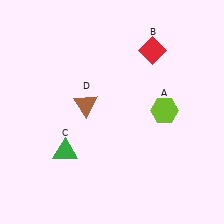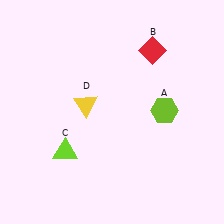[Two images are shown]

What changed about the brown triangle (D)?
In Image 1, D is brown. In Image 2, it changed to yellow.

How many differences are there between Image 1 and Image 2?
There are 2 differences between the two images.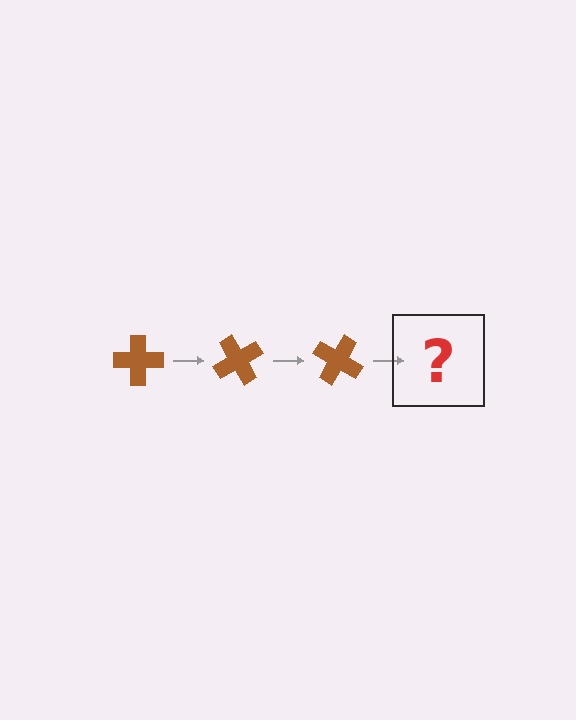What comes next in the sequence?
The next element should be a brown cross rotated 180 degrees.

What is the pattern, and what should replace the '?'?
The pattern is that the cross rotates 60 degrees each step. The '?' should be a brown cross rotated 180 degrees.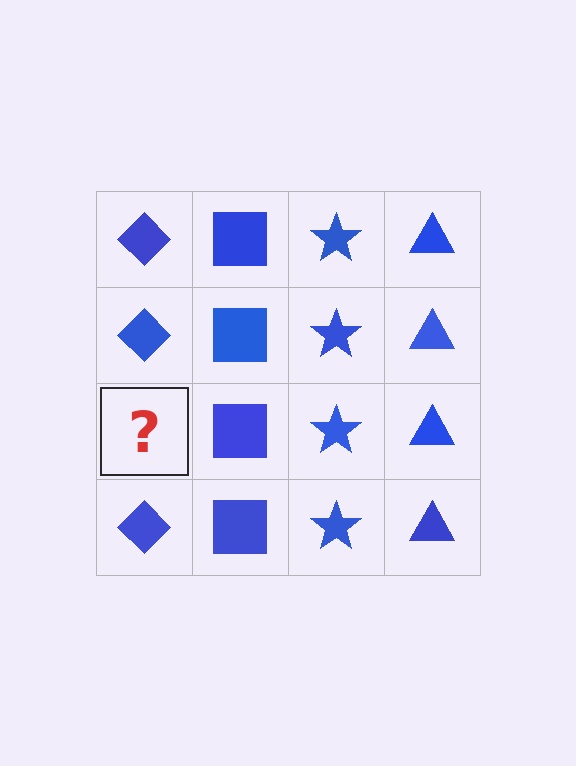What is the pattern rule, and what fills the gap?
The rule is that each column has a consistent shape. The gap should be filled with a blue diamond.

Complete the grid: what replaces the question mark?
The question mark should be replaced with a blue diamond.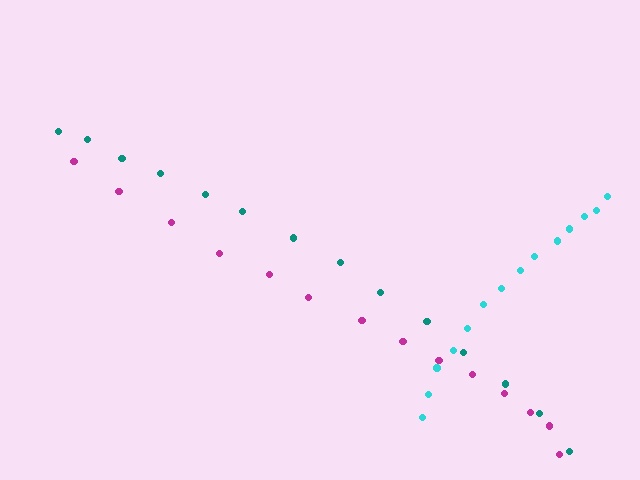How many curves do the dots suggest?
There are 3 distinct paths.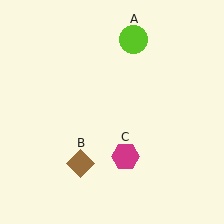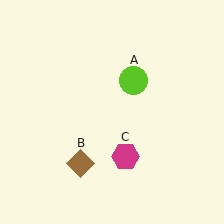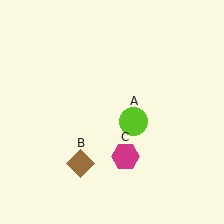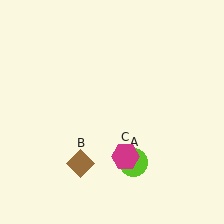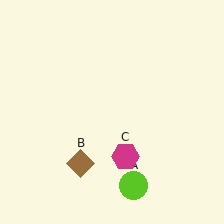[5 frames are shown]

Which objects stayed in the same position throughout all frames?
Brown diamond (object B) and magenta hexagon (object C) remained stationary.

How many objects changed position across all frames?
1 object changed position: lime circle (object A).